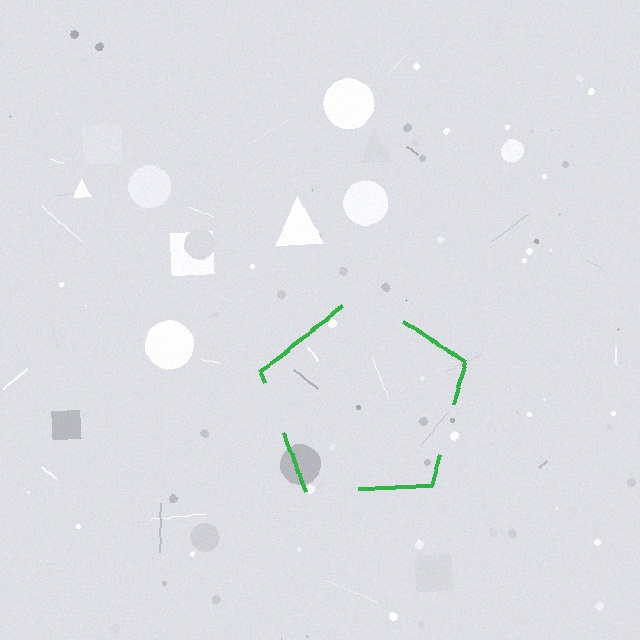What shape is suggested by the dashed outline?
The dashed outline suggests a pentagon.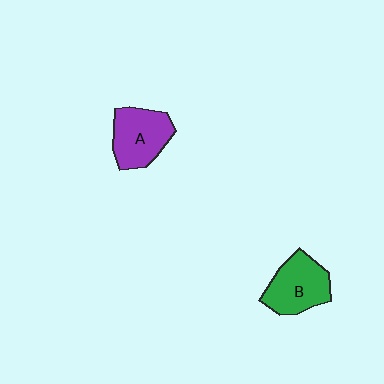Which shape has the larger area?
Shape B (green).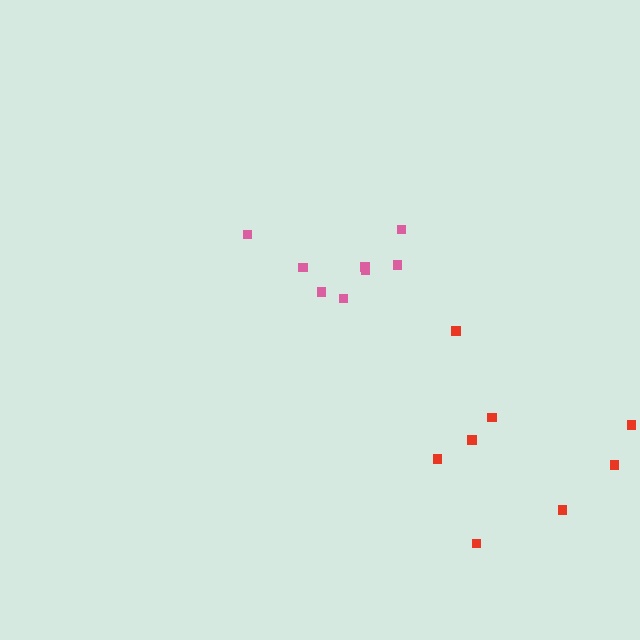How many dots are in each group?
Group 1: 8 dots, Group 2: 8 dots (16 total).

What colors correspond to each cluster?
The clusters are colored: red, pink.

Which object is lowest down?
The red cluster is bottommost.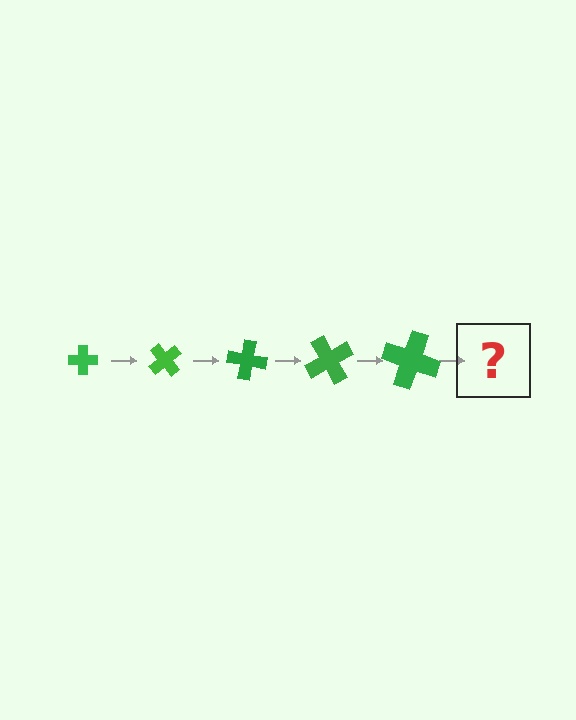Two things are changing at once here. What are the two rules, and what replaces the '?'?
The two rules are that the cross grows larger each step and it rotates 50 degrees each step. The '?' should be a cross, larger than the previous one and rotated 250 degrees from the start.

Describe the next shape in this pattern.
It should be a cross, larger than the previous one and rotated 250 degrees from the start.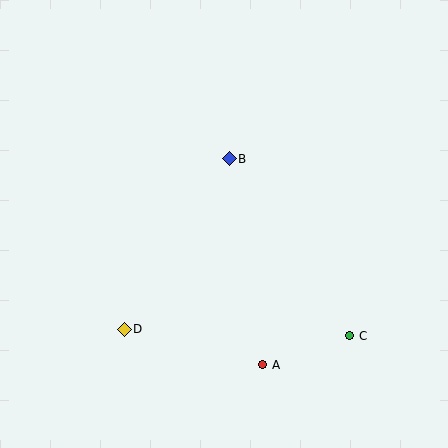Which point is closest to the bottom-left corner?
Point D is closest to the bottom-left corner.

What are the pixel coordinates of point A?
Point A is at (263, 365).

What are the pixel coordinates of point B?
Point B is at (229, 159).